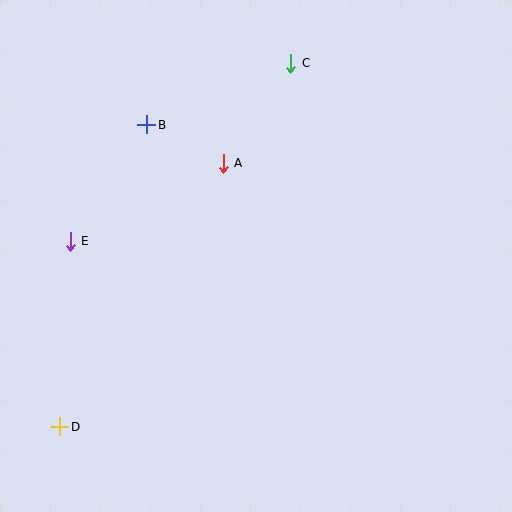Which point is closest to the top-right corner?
Point C is closest to the top-right corner.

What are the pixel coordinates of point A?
Point A is at (223, 163).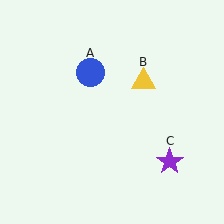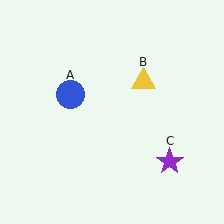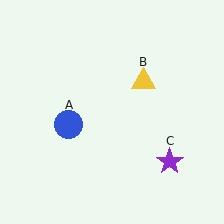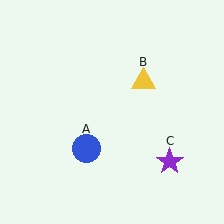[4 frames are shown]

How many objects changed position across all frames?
1 object changed position: blue circle (object A).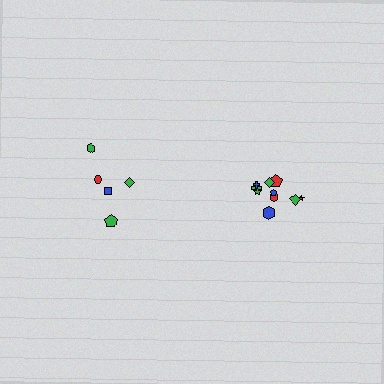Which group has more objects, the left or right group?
The right group.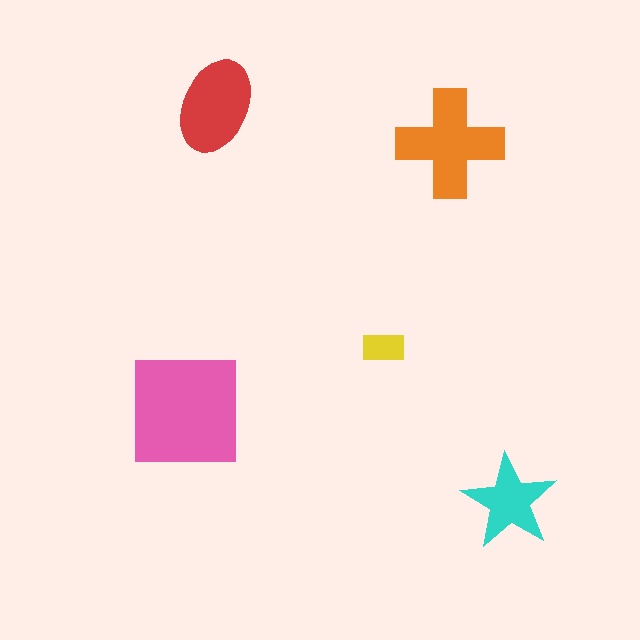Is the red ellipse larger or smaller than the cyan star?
Larger.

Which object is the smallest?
The yellow rectangle.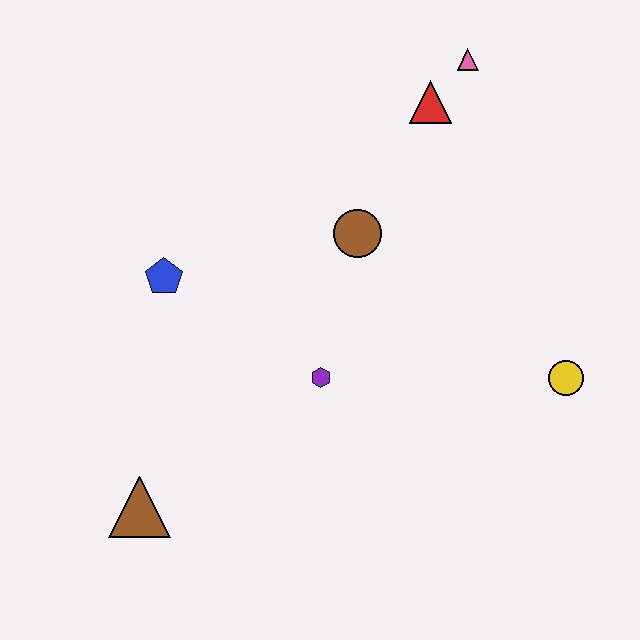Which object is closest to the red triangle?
The pink triangle is closest to the red triangle.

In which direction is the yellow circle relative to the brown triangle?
The yellow circle is to the right of the brown triangle.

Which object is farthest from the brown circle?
The brown triangle is farthest from the brown circle.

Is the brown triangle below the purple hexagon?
Yes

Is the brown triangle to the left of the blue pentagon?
Yes